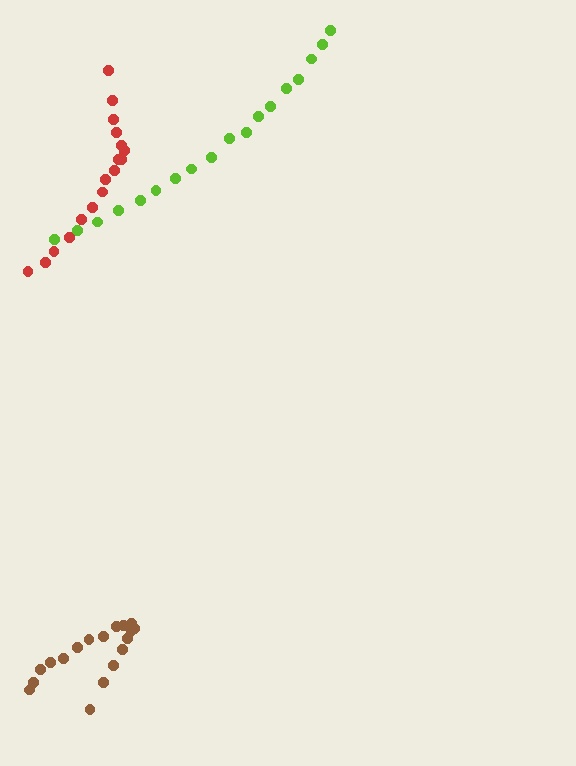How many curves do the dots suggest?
There are 3 distinct paths.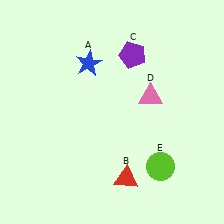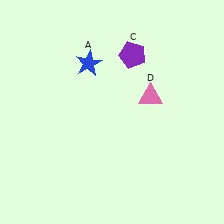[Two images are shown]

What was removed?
The lime circle (E), the red triangle (B) were removed in Image 2.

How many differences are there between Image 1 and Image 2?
There are 2 differences between the two images.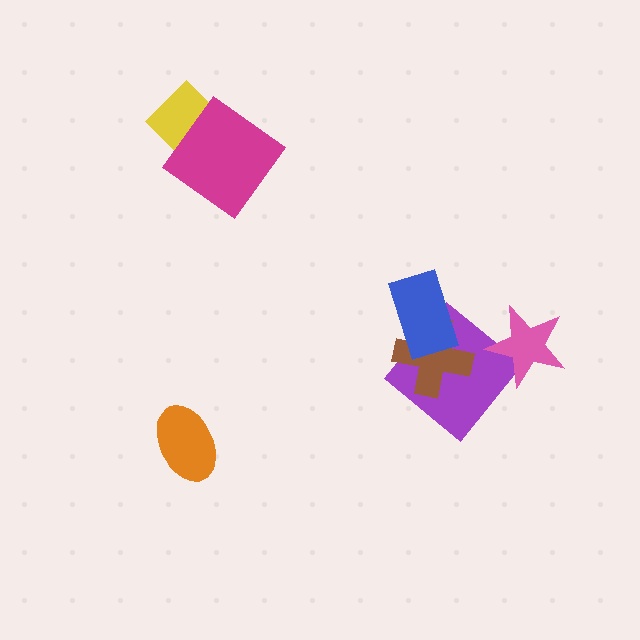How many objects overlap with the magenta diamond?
1 object overlaps with the magenta diamond.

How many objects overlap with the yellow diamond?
1 object overlaps with the yellow diamond.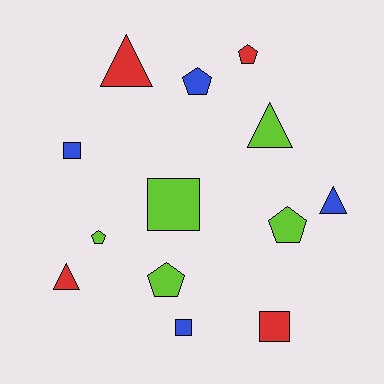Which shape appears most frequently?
Pentagon, with 5 objects.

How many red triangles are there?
There are 2 red triangles.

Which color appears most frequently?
Lime, with 5 objects.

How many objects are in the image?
There are 13 objects.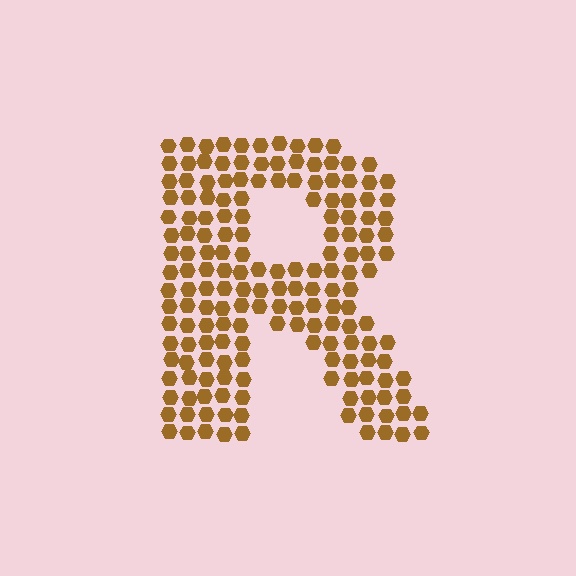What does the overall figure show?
The overall figure shows the letter R.